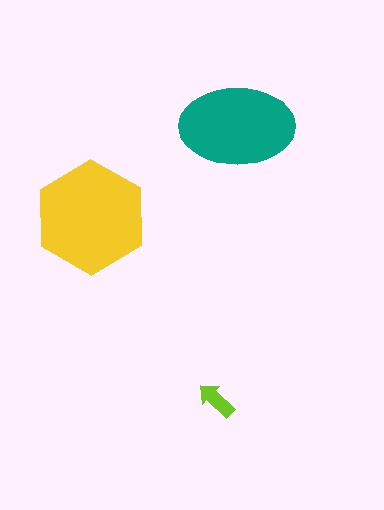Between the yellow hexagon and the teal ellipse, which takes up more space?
The yellow hexagon.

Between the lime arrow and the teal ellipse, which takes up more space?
The teal ellipse.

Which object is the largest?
The yellow hexagon.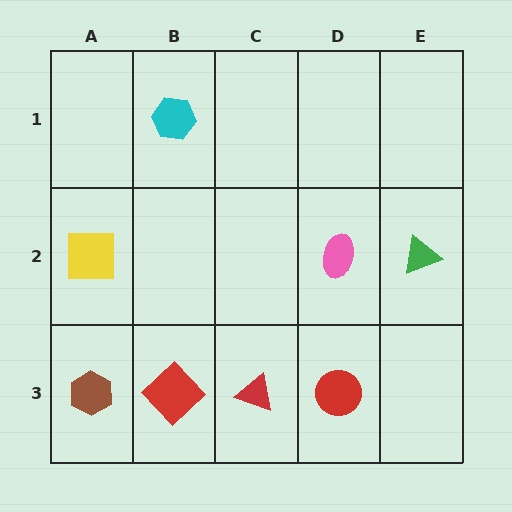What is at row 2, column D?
A pink ellipse.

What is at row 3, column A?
A brown hexagon.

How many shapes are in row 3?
4 shapes.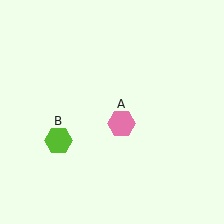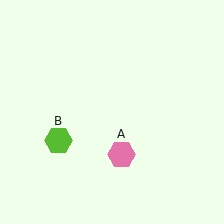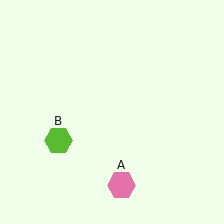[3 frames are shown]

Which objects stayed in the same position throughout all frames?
Lime hexagon (object B) remained stationary.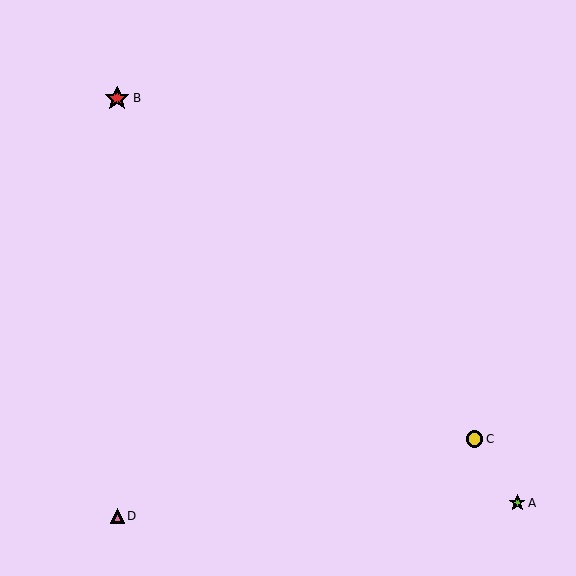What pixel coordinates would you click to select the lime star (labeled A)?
Click at (517, 503) to select the lime star A.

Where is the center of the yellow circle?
The center of the yellow circle is at (474, 439).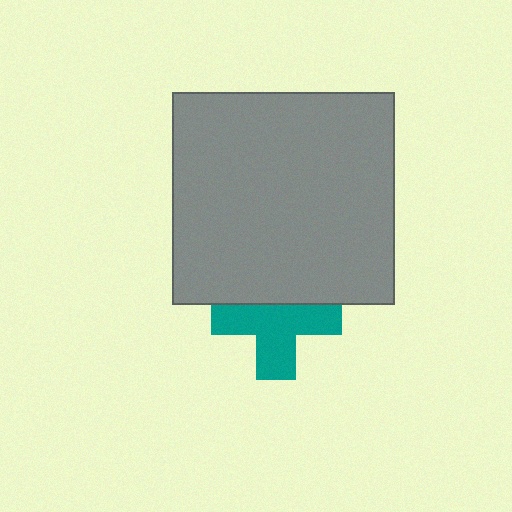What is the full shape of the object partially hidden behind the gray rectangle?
The partially hidden object is a teal cross.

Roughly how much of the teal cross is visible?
About half of it is visible (roughly 63%).